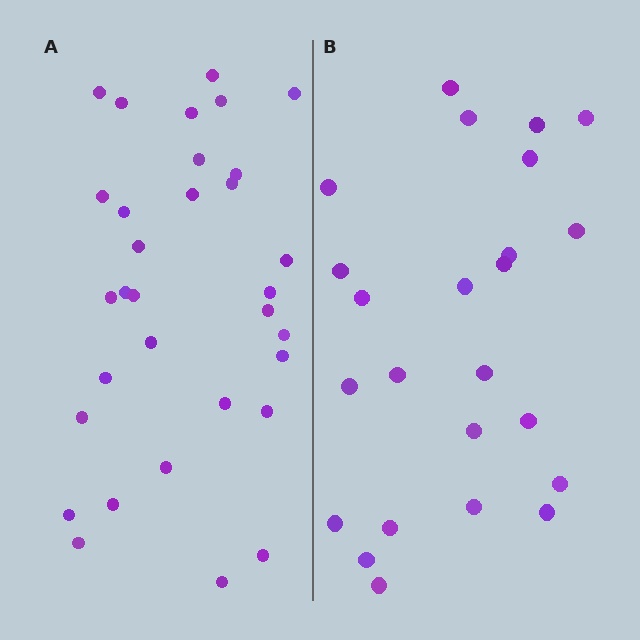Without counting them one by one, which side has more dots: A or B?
Region A (the left region) has more dots.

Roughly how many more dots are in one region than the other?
Region A has roughly 8 or so more dots than region B.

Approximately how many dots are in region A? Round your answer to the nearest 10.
About 30 dots. (The exact count is 32, which rounds to 30.)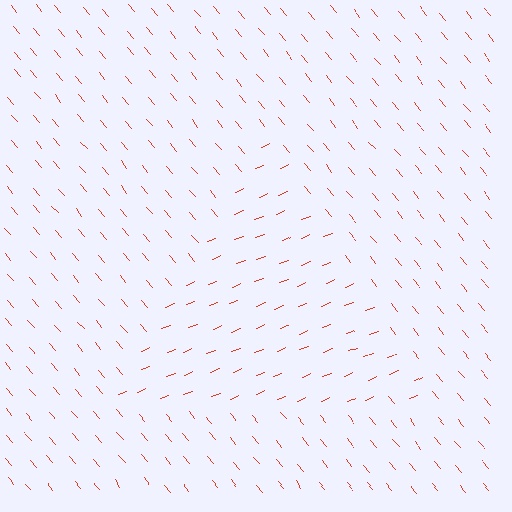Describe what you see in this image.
The image is filled with small red line segments. A triangle region in the image has lines oriented differently from the surrounding lines, creating a visible texture boundary.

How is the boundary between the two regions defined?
The boundary is defined purely by a change in line orientation (approximately 72 degrees difference). All lines are the same color and thickness.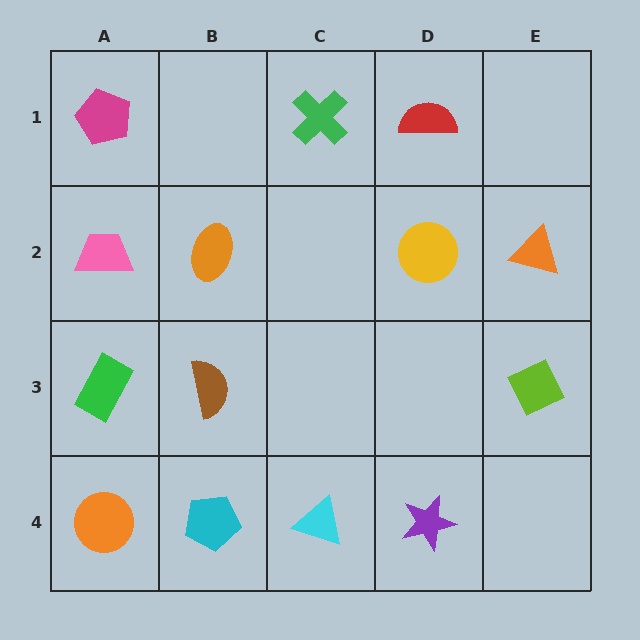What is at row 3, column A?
A green rectangle.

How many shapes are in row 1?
3 shapes.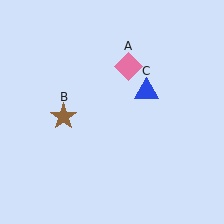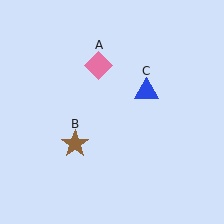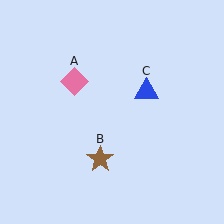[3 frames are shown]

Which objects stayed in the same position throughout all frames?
Blue triangle (object C) remained stationary.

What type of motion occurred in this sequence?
The pink diamond (object A), brown star (object B) rotated counterclockwise around the center of the scene.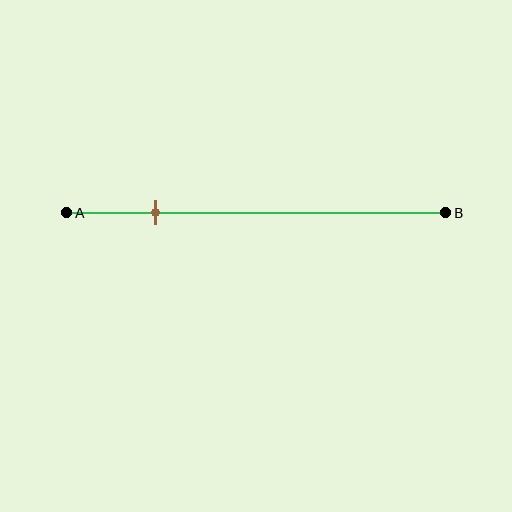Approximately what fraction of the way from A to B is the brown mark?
The brown mark is approximately 25% of the way from A to B.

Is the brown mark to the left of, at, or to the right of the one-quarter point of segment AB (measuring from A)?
The brown mark is approximately at the one-quarter point of segment AB.